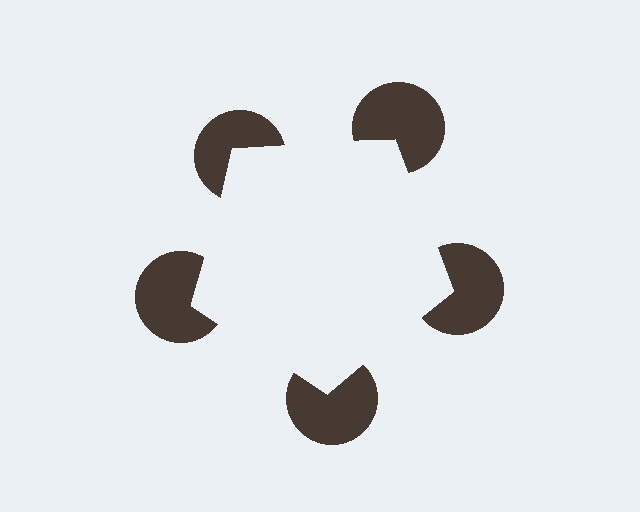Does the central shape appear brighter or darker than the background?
It typically appears slightly brighter than the background, even though no actual brightness change is drawn.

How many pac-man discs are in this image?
There are 5 — one at each vertex of the illusory pentagon.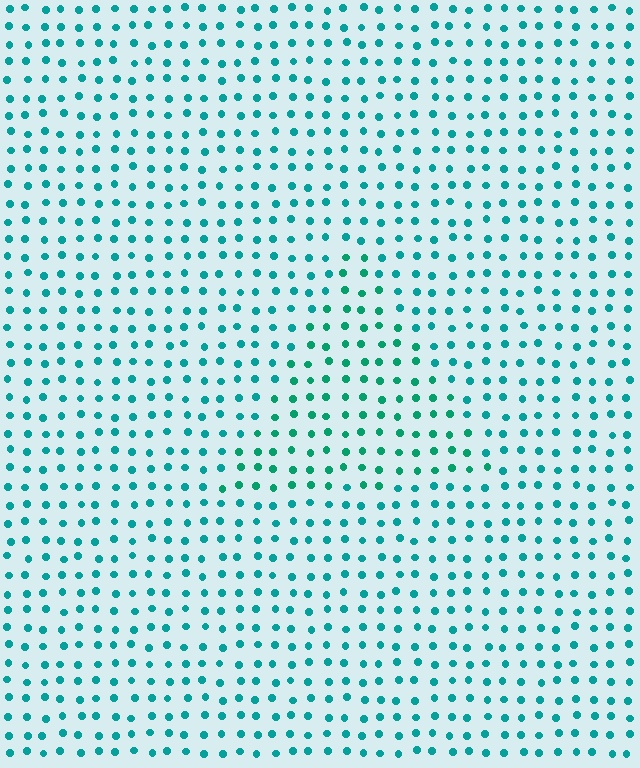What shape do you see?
I see a triangle.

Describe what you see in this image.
The image is filled with small teal elements in a uniform arrangement. A triangle-shaped region is visible where the elements are tinted to a slightly different hue, forming a subtle color boundary.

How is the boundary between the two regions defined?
The boundary is defined purely by a slight shift in hue (about 19 degrees). Spacing, size, and orientation are identical on both sides.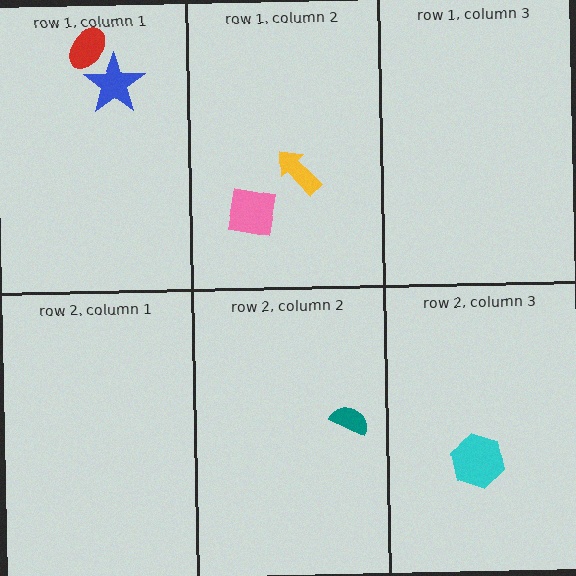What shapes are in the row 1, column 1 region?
The red ellipse, the blue star.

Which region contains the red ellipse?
The row 1, column 1 region.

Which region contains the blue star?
The row 1, column 1 region.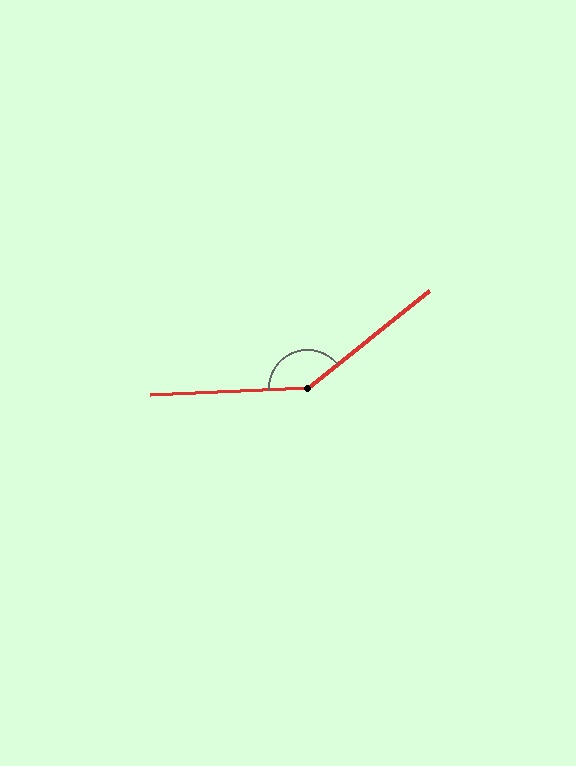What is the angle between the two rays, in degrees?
Approximately 144 degrees.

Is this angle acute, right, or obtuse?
It is obtuse.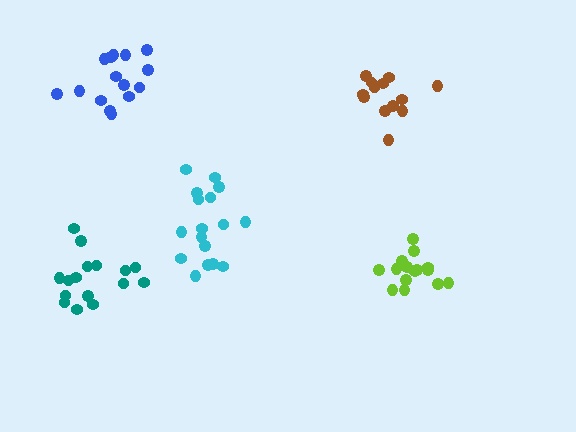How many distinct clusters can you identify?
There are 5 distinct clusters.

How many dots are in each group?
Group 1: 15 dots, Group 2: 13 dots, Group 3: 16 dots, Group 4: 15 dots, Group 5: 17 dots (76 total).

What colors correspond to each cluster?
The clusters are colored: lime, brown, teal, blue, cyan.